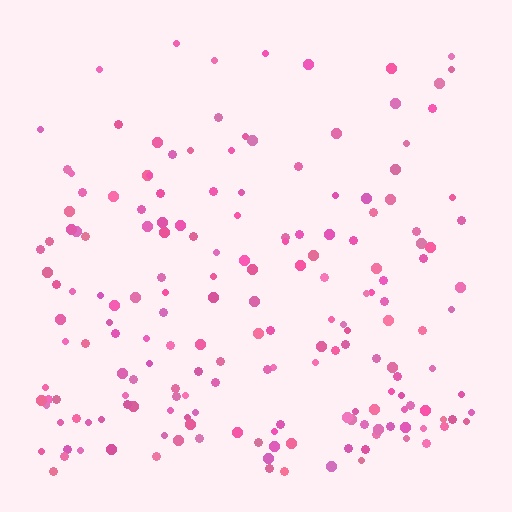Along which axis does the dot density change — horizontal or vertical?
Vertical.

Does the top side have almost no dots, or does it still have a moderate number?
Still a moderate number, just noticeably fewer than the bottom.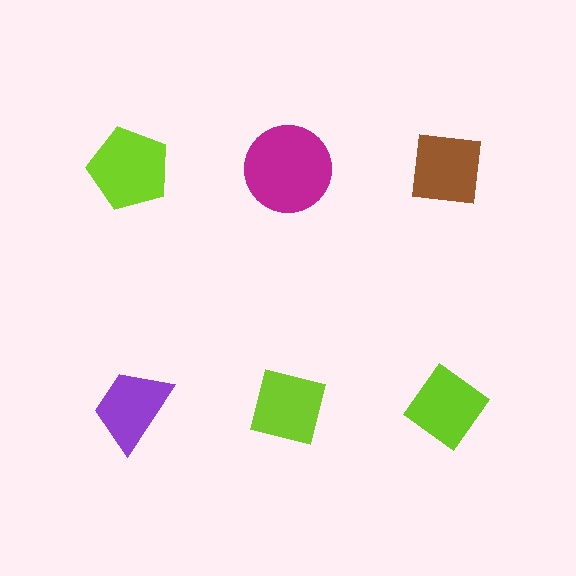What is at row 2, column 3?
A lime diamond.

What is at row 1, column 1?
A lime pentagon.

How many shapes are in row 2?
3 shapes.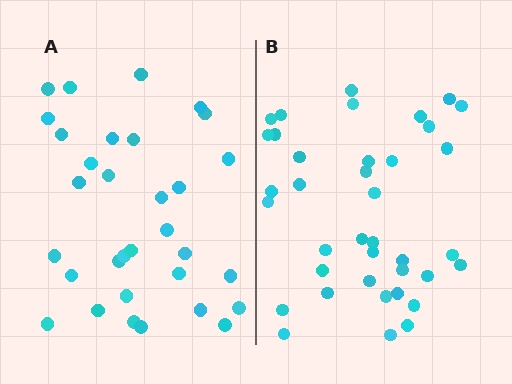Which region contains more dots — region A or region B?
Region B (the right region) has more dots.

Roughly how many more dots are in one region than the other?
Region B has about 6 more dots than region A.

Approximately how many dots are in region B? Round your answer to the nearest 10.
About 40 dots. (The exact count is 38, which rounds to 40.)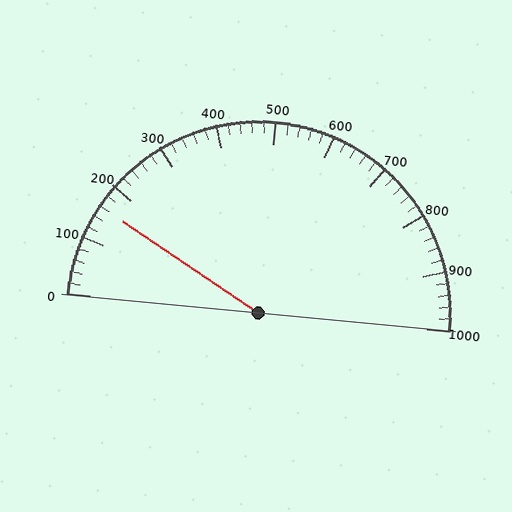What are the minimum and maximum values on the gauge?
The gauge ranges from 0 to 1000.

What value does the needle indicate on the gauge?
The needle indicates approximately 160.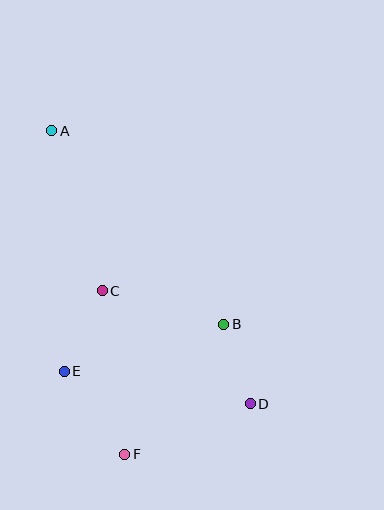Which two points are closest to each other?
Points B and D are closest to each other.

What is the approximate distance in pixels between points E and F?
The distance between E and F is approximately 103 pixels.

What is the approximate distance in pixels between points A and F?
The distance between A and F is approximately 332 pixels.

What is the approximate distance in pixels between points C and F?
The distance between C and F is approximately 165 pixels.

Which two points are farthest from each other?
Points A and D are farthest from each other.